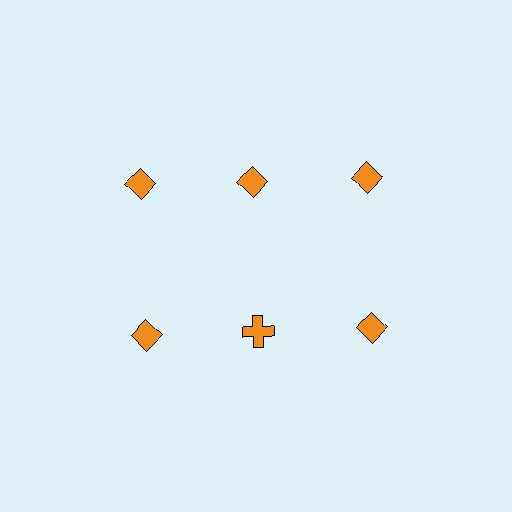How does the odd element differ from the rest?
It has a different shape: cross instead of diamond.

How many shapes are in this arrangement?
There are 6 shapes arranged in a grid pattern.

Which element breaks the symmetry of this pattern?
The orange cross in the second row, second from left column breaks the symmetry. All other shapes are orange diamonds.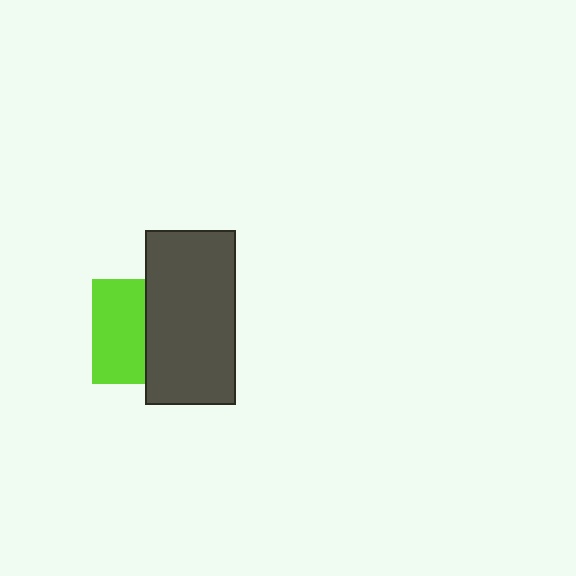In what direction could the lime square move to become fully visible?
The lime square could move left. That would shift it out from behind the dark gray rectangle entirely.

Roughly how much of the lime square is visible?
About half of it is visible (roughly 51%).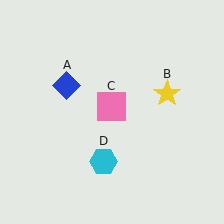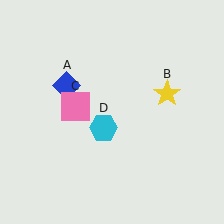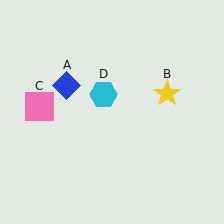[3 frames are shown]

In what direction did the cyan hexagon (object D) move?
The cyan hexagon (object D) moved up.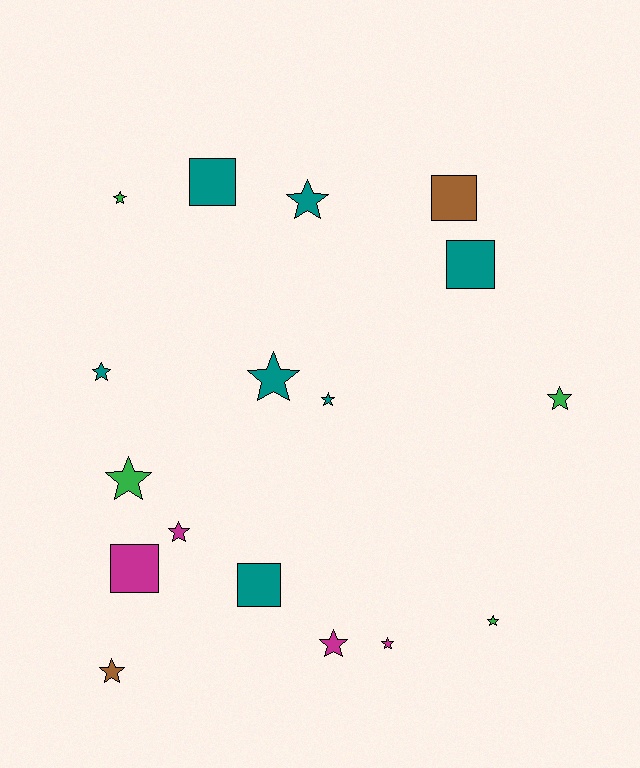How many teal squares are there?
There are 3 teal squares.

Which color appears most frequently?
Teal, with 7 objects.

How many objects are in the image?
There are 17 objects.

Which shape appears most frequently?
Star, with 12 objects.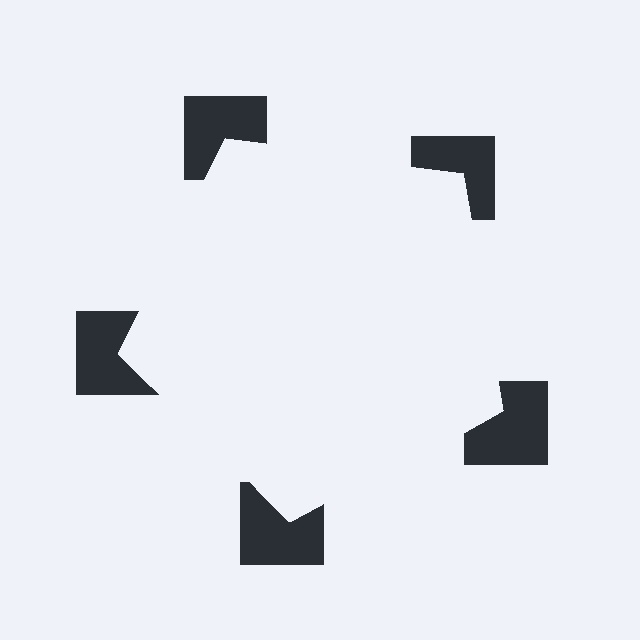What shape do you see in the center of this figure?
An illusory pentagon — its edges are inferred from the aligned wedge cuts in the notched squares, not physically drawn.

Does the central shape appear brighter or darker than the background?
It typically appears slightly brighter than the background, even though no actual brightness change is drawn.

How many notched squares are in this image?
There are 5 — one at each vertex of the illusory pentagon.